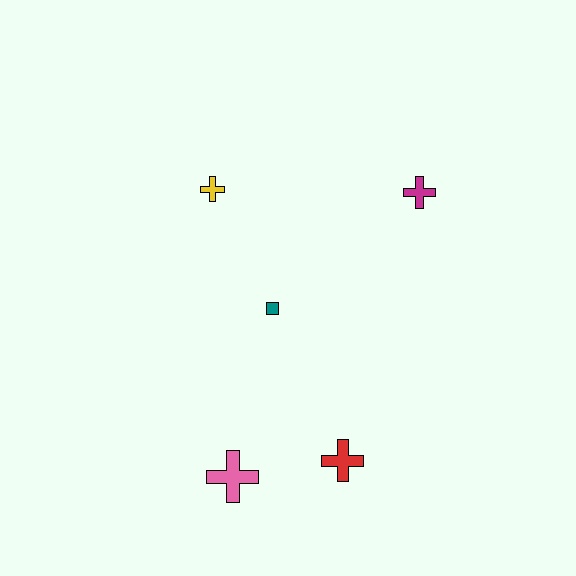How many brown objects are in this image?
There are no brown objects.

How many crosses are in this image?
There are 4 crosses.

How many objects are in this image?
There are 5 objects.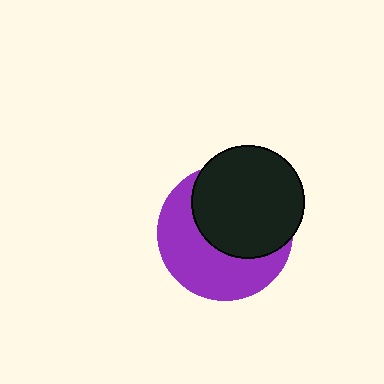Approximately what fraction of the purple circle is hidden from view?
Roughly 51% of the purple circle is hidden behind the black circle.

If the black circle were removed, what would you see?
You would see the complete purple circle.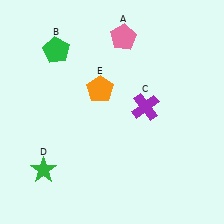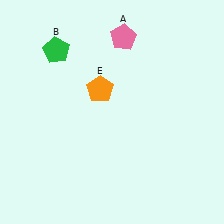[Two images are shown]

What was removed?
The purple cross (C), the green star (D) were removed in Image 2.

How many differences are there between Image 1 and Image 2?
There are 2 differences between the two images.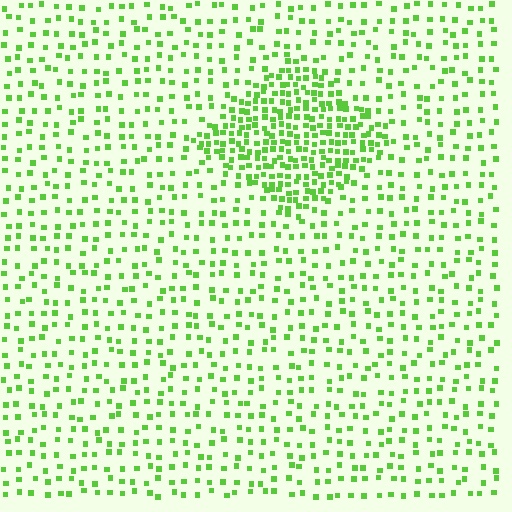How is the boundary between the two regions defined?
The boundary is defined by a change in element density (approximately 2.5x ratio). All elements are the same color, size, and shape.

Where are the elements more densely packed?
The elements are more densely packed inside the diamond boundary.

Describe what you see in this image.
The image contains small lime elements arranged at two different densities. A diamond-shaped region is visible where the elements are more densely packed than the surrounding area.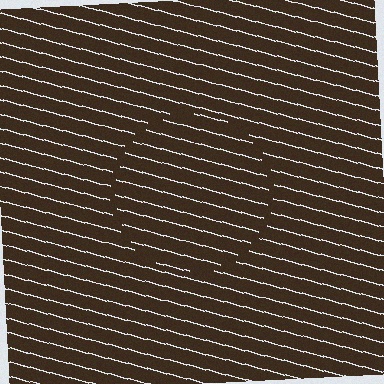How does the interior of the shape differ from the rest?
The interior of the shape contains the same grating, shifted by half a period — the contour is defined by the phase discontinuity where line-ends from the inner and outer gratings abut.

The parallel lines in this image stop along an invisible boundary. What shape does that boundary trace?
An illusory circle. The interior of the shape contains the same grating, shifted by half a period — the contour is defined by the phase discontinuity where line-ends from the inner and outer gratings abut.